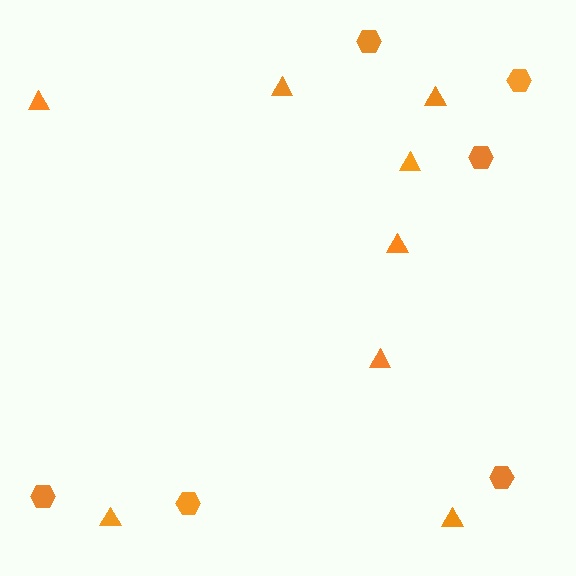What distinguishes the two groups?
There are 2 groups: one group of hexagons (6) and one group of triangles (8).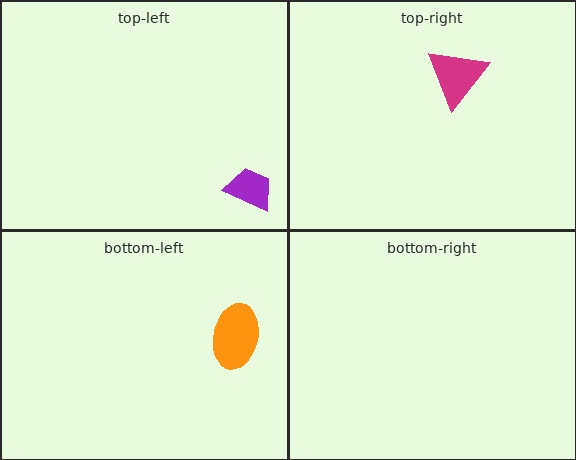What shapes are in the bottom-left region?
The orange ellipse.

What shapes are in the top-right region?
The magenta triangle.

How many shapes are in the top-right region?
1.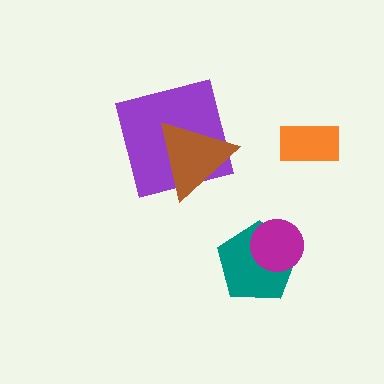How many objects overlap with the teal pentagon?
1 object overlaps with the teal pentagon.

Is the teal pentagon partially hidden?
Yes, it is partially covered by another shape.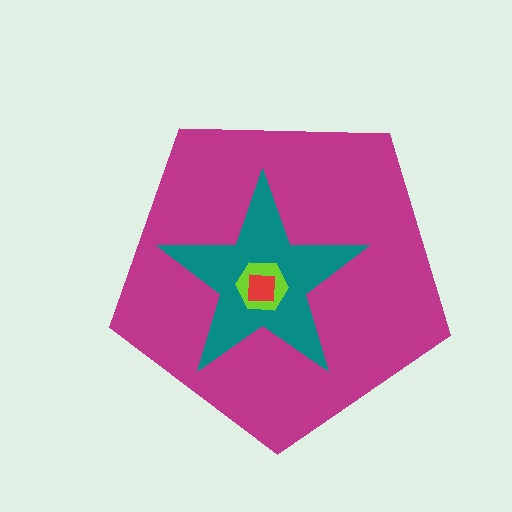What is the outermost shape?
The magenta pentagon.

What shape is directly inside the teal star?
The lime hexagon.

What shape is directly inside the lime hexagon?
The red square.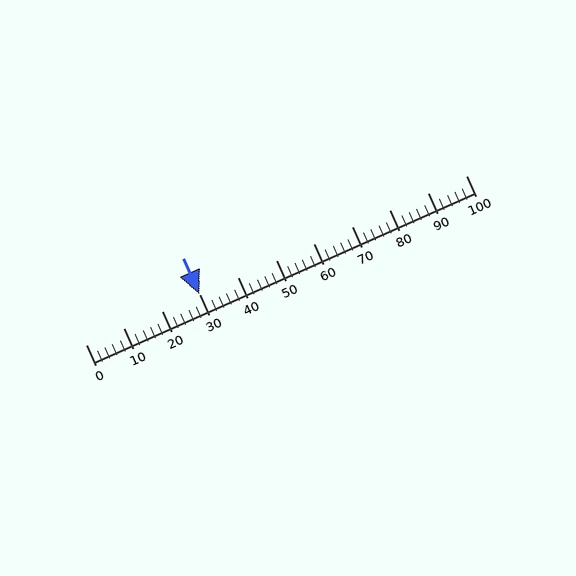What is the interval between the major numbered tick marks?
The major tick marks are spaced 10 units apart.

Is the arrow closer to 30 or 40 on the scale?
The arrow is closer to 30.